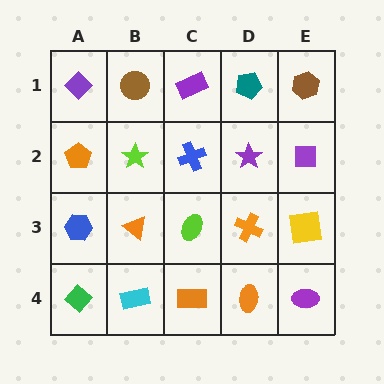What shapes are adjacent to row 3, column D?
A purple star (row 2, column D), an orange ellipse (row 4, column D), a lime ellipse (row 3, column C), a yellow square (row 3, column E).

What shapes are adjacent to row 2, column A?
A purple diamond (row 1, column A), a blue hexagon (row 3, column A), a lime star (row 2, column B).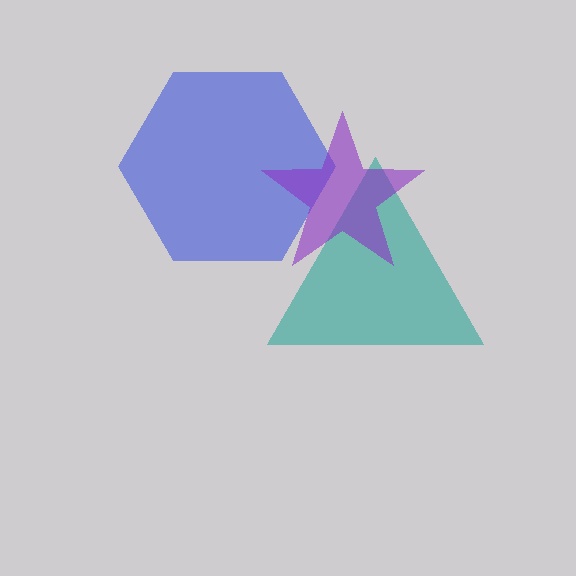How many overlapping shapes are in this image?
There are 3 overlapping shapes in the image.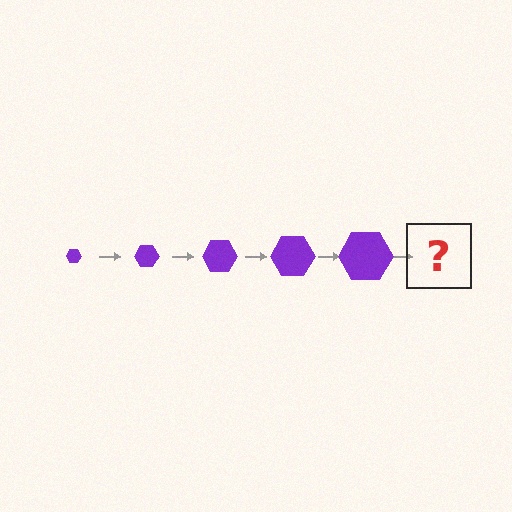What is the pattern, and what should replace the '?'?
The pattern is that the hexagon gets progressively larger each step. The '?' should be a purple hexagon, larger than the previous one.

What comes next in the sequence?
The next element should be a purple hexagon, larger than the previous one.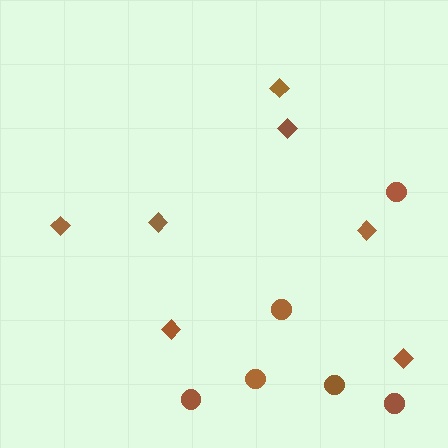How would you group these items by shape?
There are 2 groups: one group of diamonds (7) and one group of circles (6).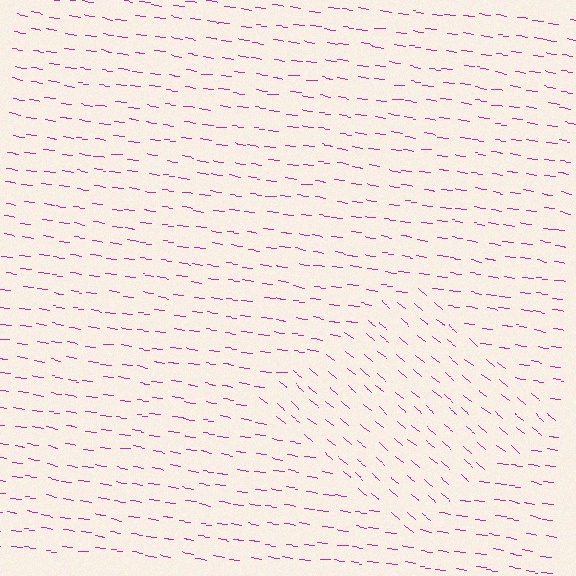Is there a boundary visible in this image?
Yes, there is a texture boundary formed by a change in line orientation.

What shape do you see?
I see a diamond.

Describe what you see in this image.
The image is filled with small magenta line segments. A diamond region in the image has lines oriented differently from the surrounding lines, creating a visible texture boundary.